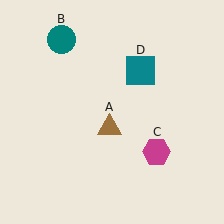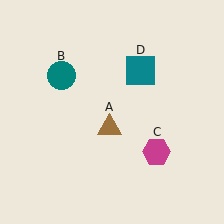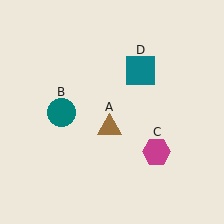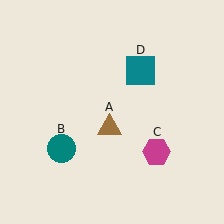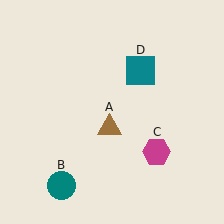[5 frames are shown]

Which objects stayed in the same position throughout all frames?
Brown triangle (object A) and magenta hexagon (object C) and teal square (object D) remained stationary.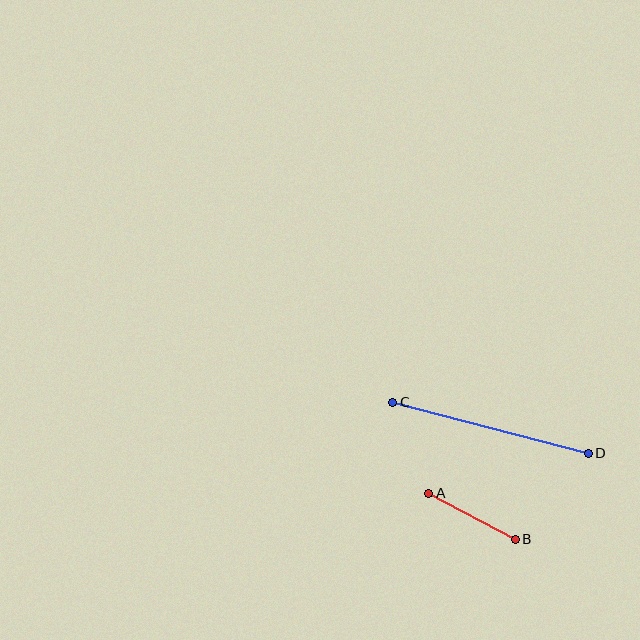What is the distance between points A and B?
The distance is approximately 98 pixels.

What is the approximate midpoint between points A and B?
The midpoint is at approximately (472, 516) pixels.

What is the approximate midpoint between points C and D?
The midpoint is at approximately (490, 428) pixels.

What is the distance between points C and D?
The distance is approximately 202 pixels.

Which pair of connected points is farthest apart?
Points C and D are farthest apart.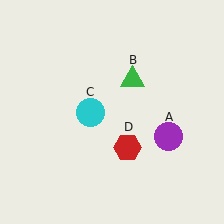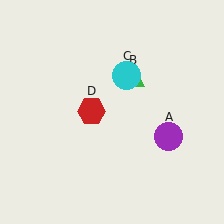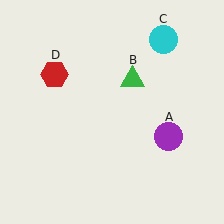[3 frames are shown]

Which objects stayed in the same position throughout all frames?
Purple circle (object A) and green triangle (object B) remained stationary.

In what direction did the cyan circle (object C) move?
The cyan circle (object C) moved up and to the right.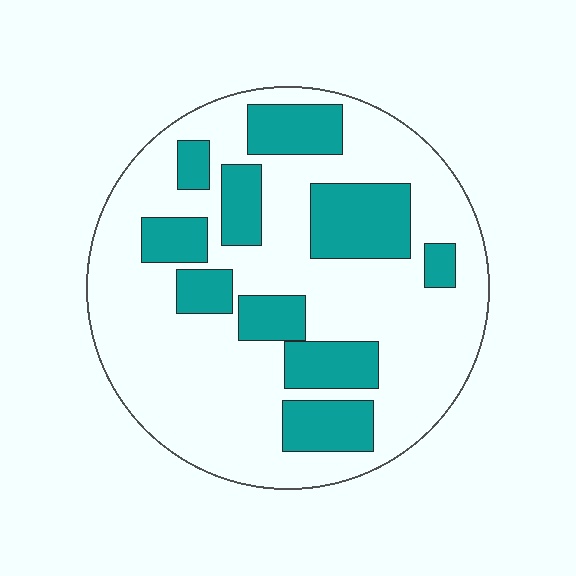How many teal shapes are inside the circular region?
10.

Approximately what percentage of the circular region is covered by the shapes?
Approximately 30%.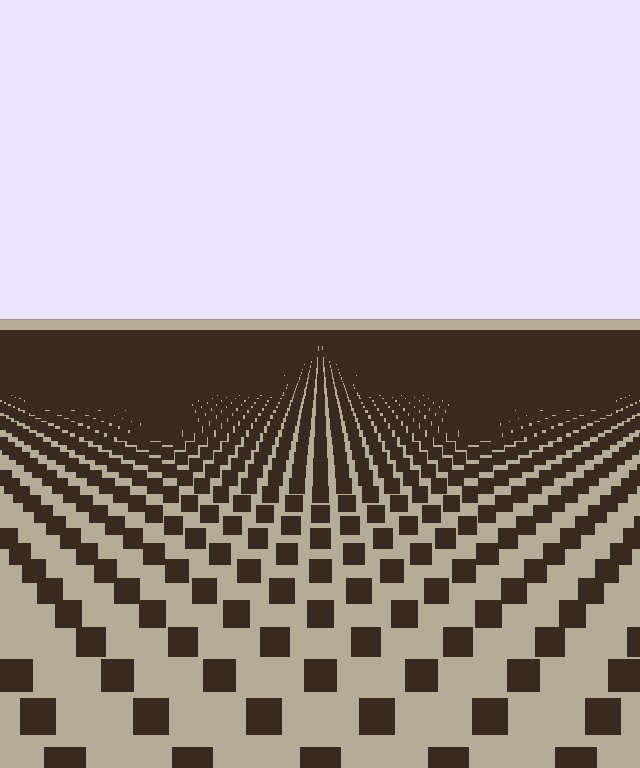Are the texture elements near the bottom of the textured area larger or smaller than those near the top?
Larger. Near the bottom, elements are closer to the viewer and appear at a bigger on-screen size.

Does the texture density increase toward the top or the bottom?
Density increases toward the top.